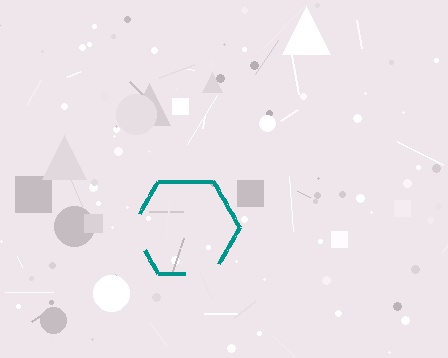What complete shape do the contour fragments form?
The contour fragments form a hexagon.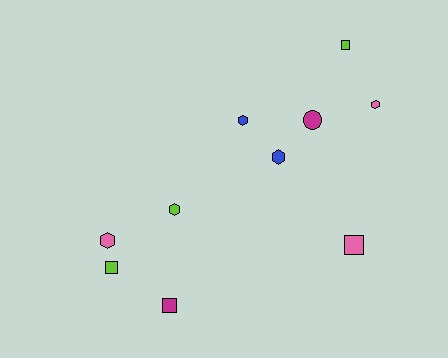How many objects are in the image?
There are 10 objects.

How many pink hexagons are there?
There are 2 pink hexagons.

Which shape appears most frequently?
Hexagon, with 5 objects.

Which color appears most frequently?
Lime, with 3 objects.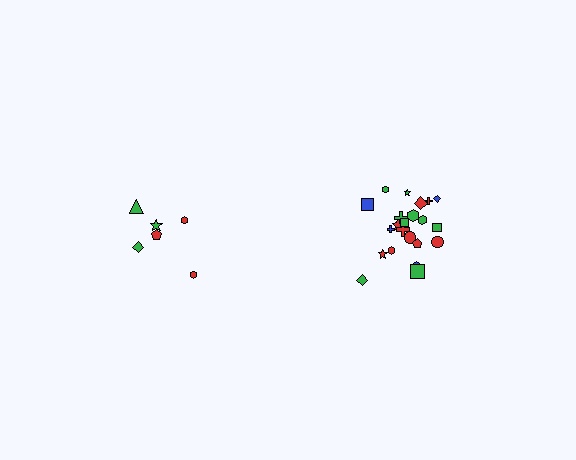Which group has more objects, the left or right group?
The right group.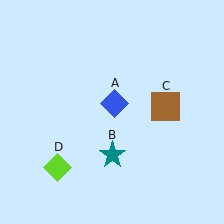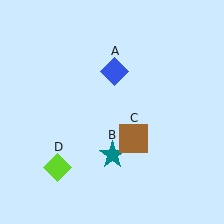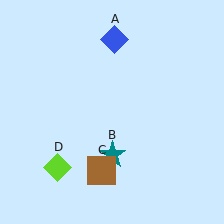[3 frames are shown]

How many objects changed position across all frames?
2 objects changed position: blue diamond (object A), brown square (object C).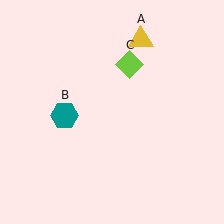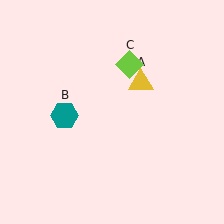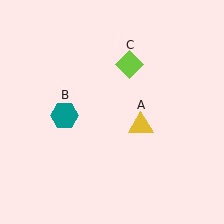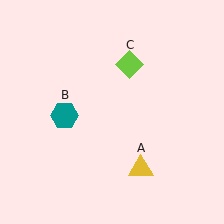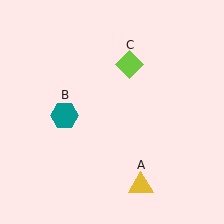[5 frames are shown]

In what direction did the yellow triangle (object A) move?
The yellow triangle (object A) moved down.